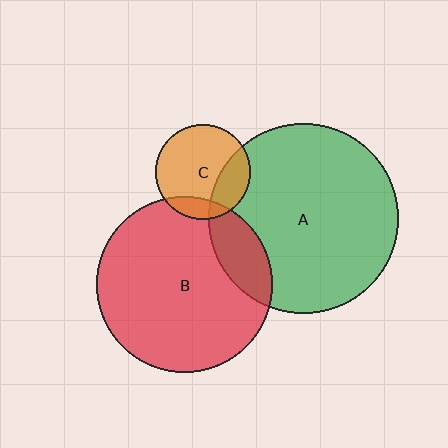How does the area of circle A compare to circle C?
Approximately 4.0 times.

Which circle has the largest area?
Circle A (green).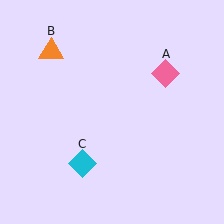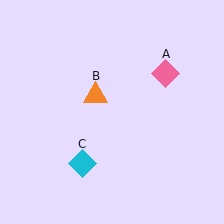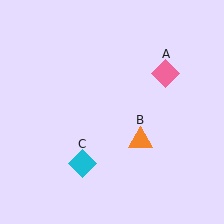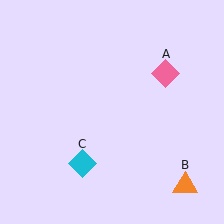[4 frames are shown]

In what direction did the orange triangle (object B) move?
The orange triangle (object B) moved down and to the right.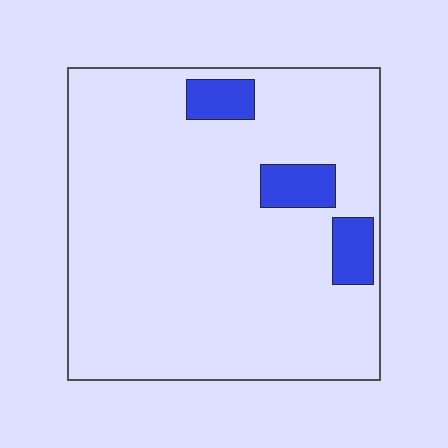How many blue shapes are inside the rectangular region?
3.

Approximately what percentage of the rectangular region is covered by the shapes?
Approximately 10%.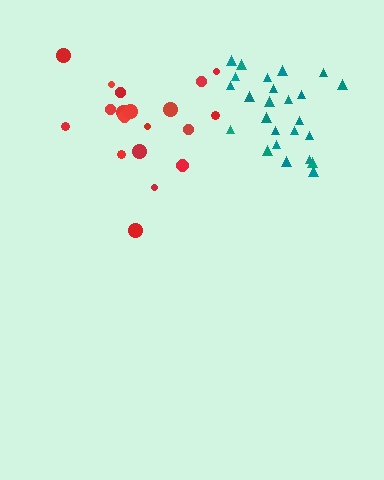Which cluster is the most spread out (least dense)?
Red.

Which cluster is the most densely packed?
Teal.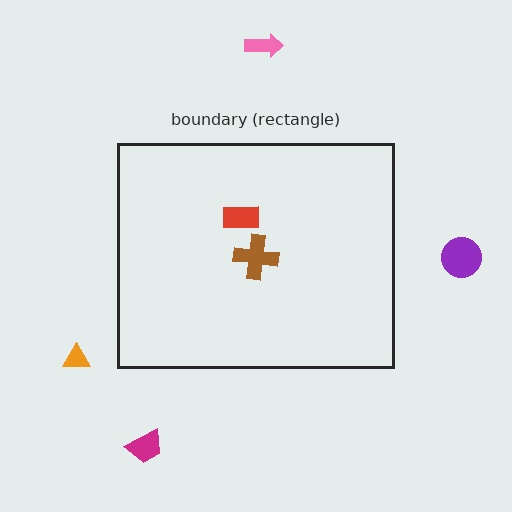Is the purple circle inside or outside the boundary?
Outside.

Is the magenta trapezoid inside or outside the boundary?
Outside.